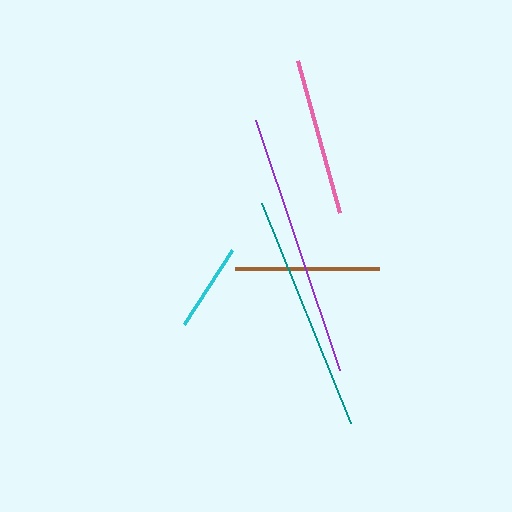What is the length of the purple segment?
The purple segment is approximately 264 pixels long.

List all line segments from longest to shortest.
From longest to shortest: purple, teal, pink, brown, cyan.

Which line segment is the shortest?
The cyan line is the shortest at approximately 88 pixels.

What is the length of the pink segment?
The pink segment is approximately 158 pixels long.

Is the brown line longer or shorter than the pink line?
The pink line is longer than the brown line.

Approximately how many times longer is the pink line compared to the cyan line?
The pink line is approximately 1.8 times the length of the cyan line.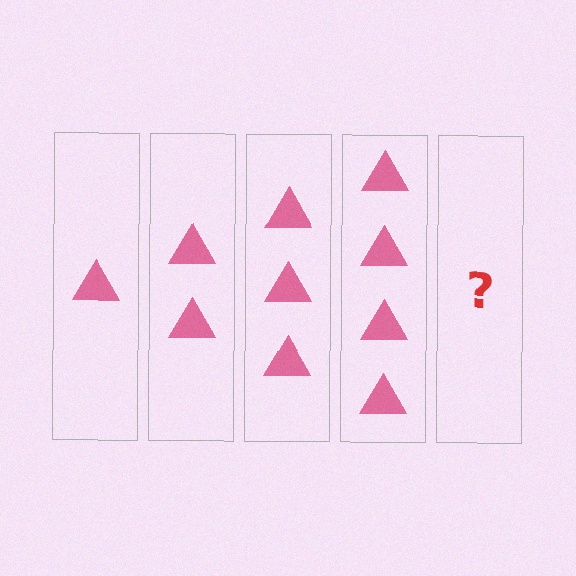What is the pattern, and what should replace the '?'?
The pattern is that each step adds one more triangle. The '?' should be 5 triangles.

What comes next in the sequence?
The next element should be 5 triangles.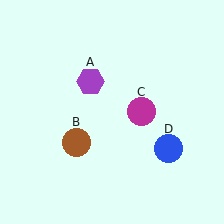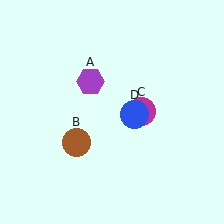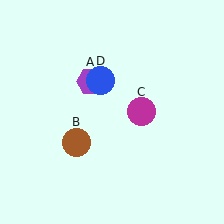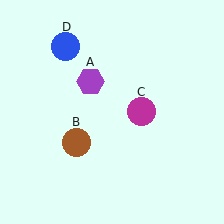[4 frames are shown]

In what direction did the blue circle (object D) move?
The blue circle (object D) moved up and to the left.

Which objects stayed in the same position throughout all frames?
Purple hexagon (object A) and brown circle (object B) and magenta circle (object C) remained stationary.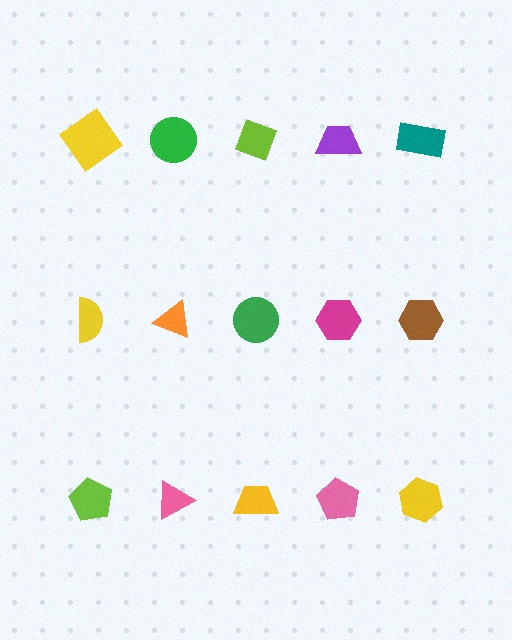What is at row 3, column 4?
A pink pentagon.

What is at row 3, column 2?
A pink triangle.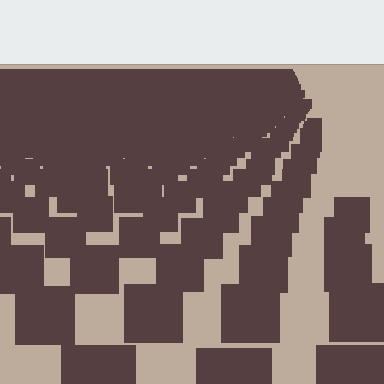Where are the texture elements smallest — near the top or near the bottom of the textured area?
Near the top.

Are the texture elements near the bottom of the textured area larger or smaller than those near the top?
Larger. Near the bottom, elements are closer to the viewer and appear at a bigger on-screen size.